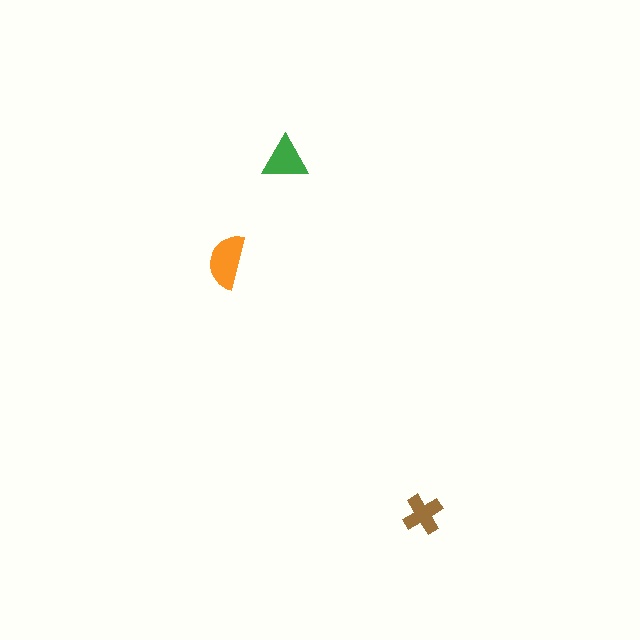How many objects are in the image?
There are 3 objects in the image.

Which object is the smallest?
The brown cross.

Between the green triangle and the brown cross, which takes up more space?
The green triangle.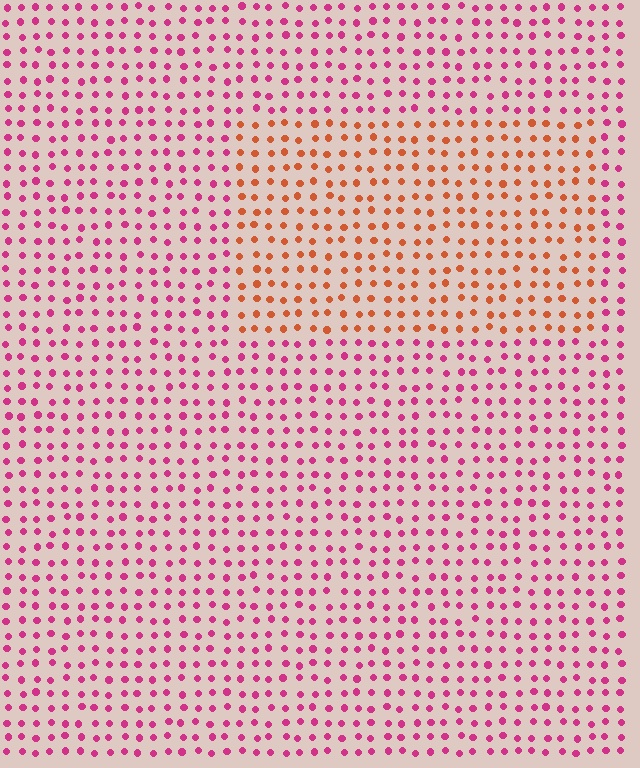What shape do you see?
I see a rectangle.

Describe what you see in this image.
The image is filled with small magenta elements in a uniform arrangement. A rectangle-shaped region is visible where the elements are tinted to a slightly different hue, forming a subtle color boundary.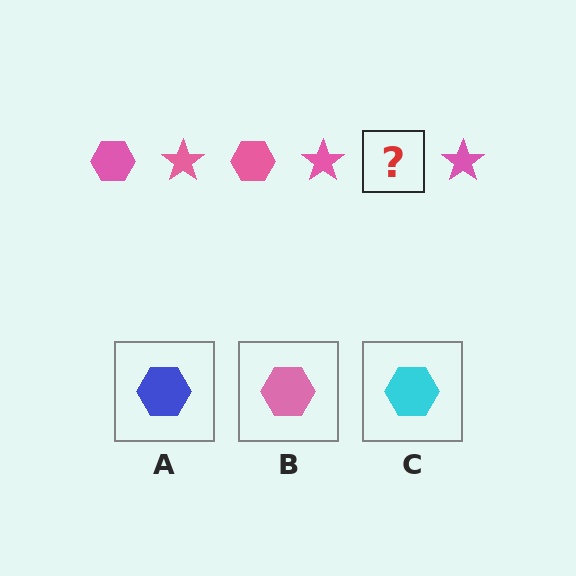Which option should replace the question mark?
Option B.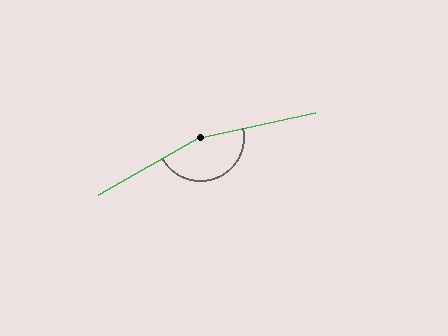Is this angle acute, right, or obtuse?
It is obtuse.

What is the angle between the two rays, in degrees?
Approximately 163 degrees.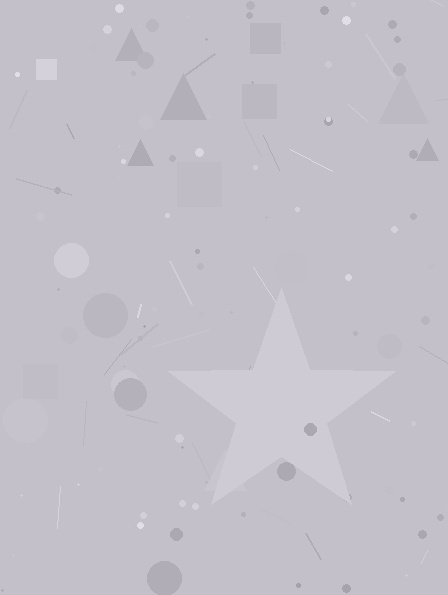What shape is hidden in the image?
A star is hidden in the image.